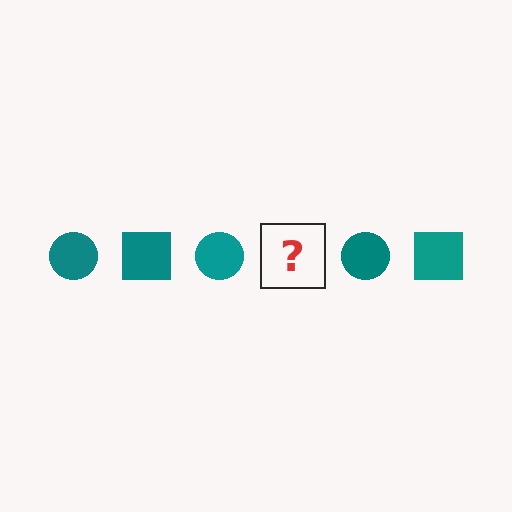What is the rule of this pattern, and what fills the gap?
The rule is that the pattern cycles through circle, square shapes in teal. The gap should be filled with a teal square.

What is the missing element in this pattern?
The missing element is a teal square.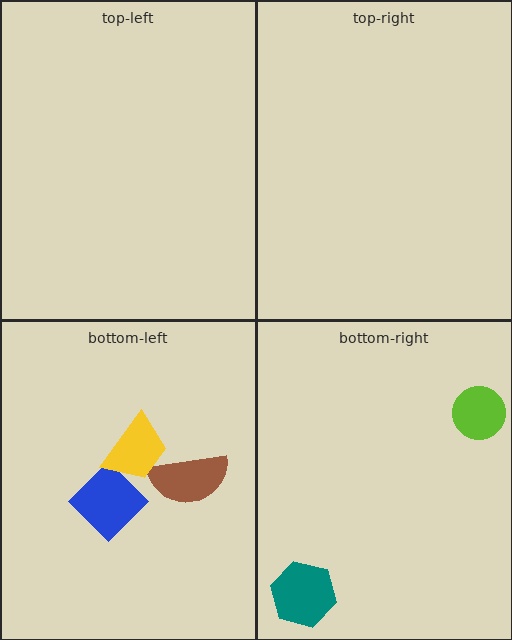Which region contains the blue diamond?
The bottom-left region.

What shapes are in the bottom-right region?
The teal hexagon, the lime circle.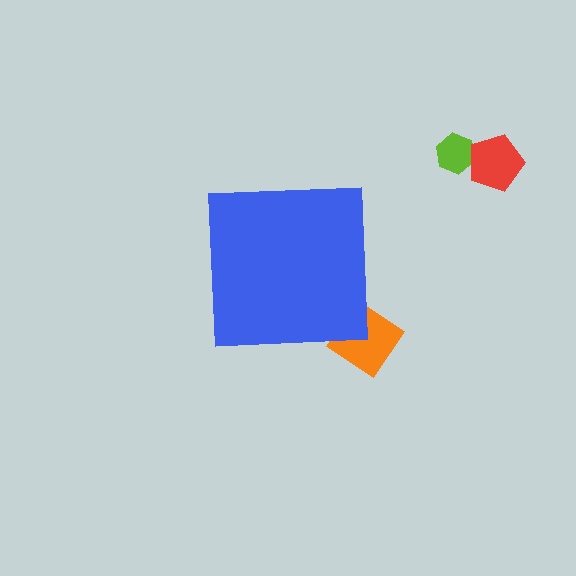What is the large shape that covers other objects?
A blue square.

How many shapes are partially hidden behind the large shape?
1 shape is partially hidden.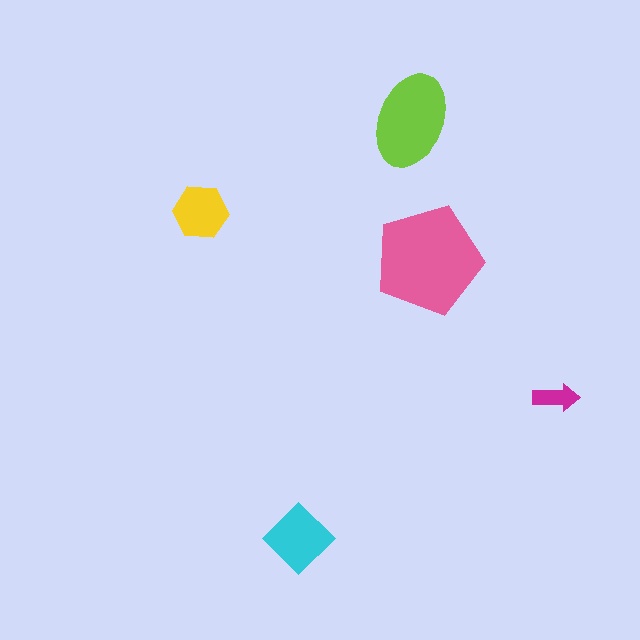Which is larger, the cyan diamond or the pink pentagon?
The pink pentagon.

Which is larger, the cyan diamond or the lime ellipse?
The lime ellipse.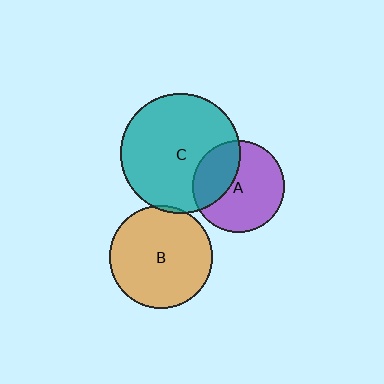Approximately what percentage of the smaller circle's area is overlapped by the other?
Approximately 5%.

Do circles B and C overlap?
Yes.